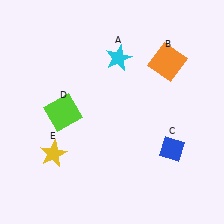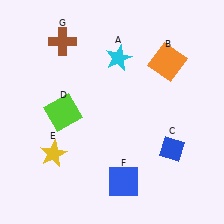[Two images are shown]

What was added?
A blue square (F), a brown cross (G) were added in Image 2.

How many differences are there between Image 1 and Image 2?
There are 2 differences between the two images.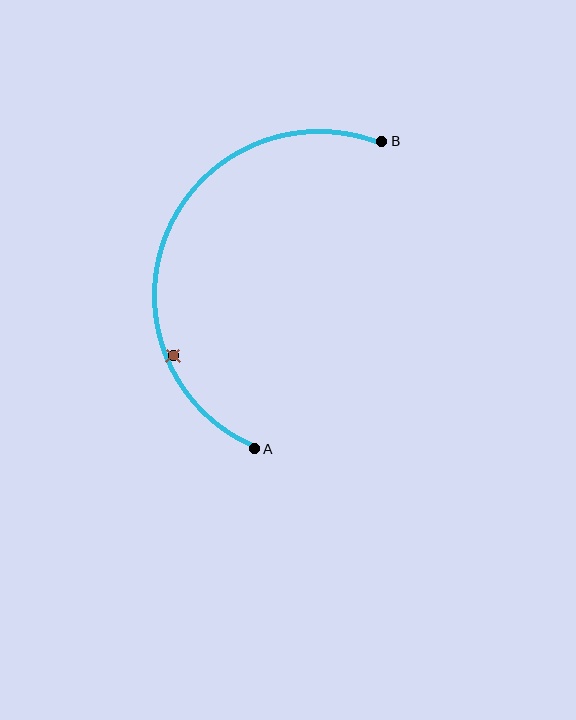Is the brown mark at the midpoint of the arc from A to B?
No — the brown mark does not lie on the arc at all. It sits slightly inside the curve.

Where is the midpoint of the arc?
The arc midpoint is the point on the curve farthest from the straight line joining A and B. It sits to the left of that line.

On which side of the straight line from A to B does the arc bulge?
The arc bulges to the left of the straight line connecting A and B.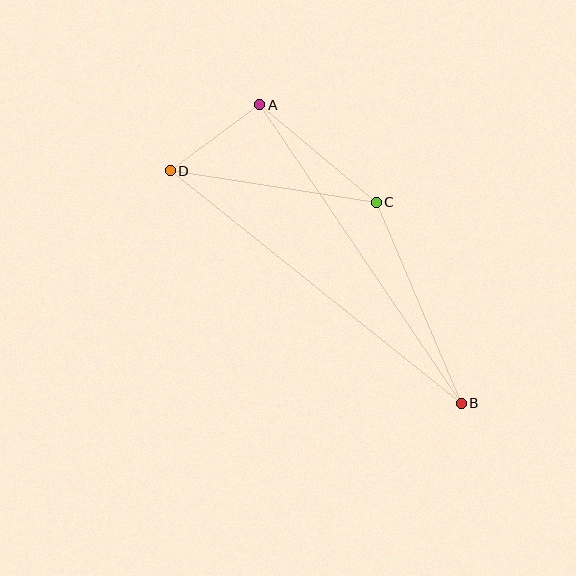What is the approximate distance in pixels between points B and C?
The distance between B and C is approximately 218 pixels.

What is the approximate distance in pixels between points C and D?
The distance between C and D is approximately 208 pixels.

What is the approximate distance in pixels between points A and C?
The distance between A and C is approximately 152 pixels.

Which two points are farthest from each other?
Points B and D are farthest from each other.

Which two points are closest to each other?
Points A and D are closest to each other.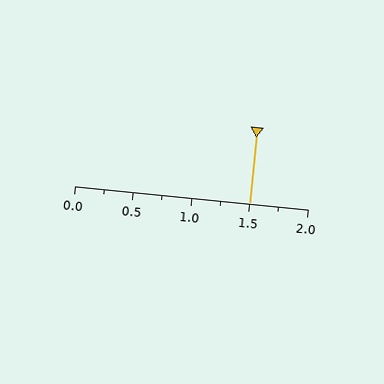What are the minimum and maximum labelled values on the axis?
The axis runs from 0.0 to 2.0.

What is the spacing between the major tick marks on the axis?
The major ticks are spaced 0.5 apart.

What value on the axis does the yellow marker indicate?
The marker indicates approximately 1.5.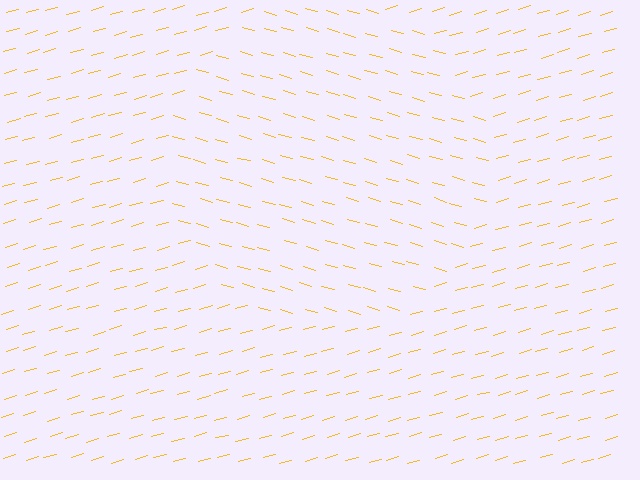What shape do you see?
I see a circle.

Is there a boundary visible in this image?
Yes, there is a texture boundary formed by a change in line orientation.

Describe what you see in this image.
The image is filled with small yellow line segments. A circle region in the image has lines oriented differently from the surrounding lines, creating a visible texture boundary.